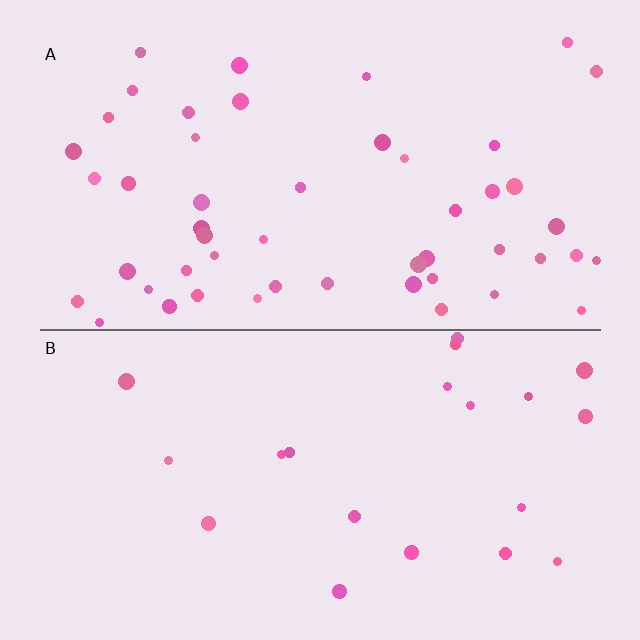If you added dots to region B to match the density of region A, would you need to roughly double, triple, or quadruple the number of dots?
Approximately double.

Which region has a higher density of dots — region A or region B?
A (the top).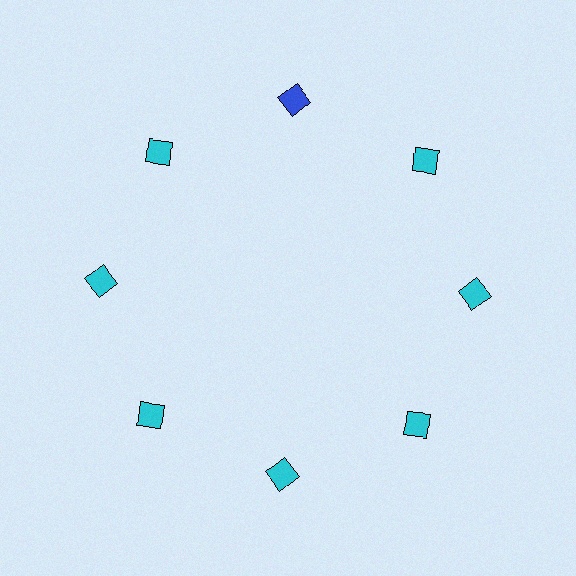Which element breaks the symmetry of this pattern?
The blue diamond at roughly the 12 o'clock position breaks the symmetry. All other shapes are cyan diamonds.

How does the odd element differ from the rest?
It has a different color: blue instead of cyan.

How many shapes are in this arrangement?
There are 8 shapes arranged in a ring pattern.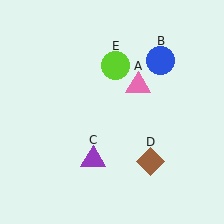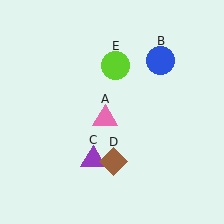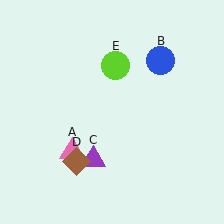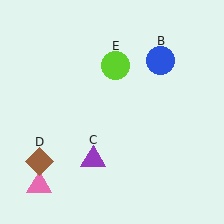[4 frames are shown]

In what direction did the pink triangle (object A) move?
The pink triangle (object A) moved down and to the left.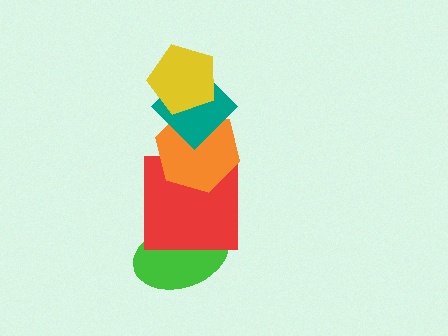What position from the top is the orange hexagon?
The orange hexagon is 3rd from the top.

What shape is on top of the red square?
The orange hexagon is on top of the red square.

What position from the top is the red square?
The red square is 4th from the top.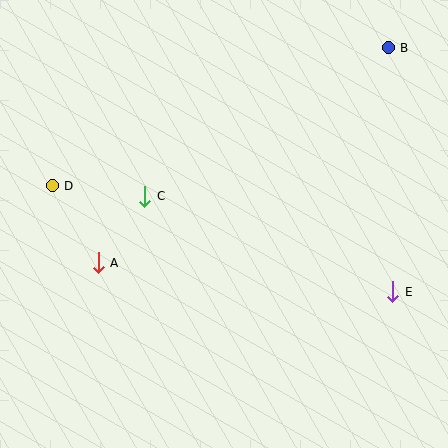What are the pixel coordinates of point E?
Point E is at (393, 292).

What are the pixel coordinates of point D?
Point D is at (52, 186).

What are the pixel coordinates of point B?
Point B is at (388, 48).